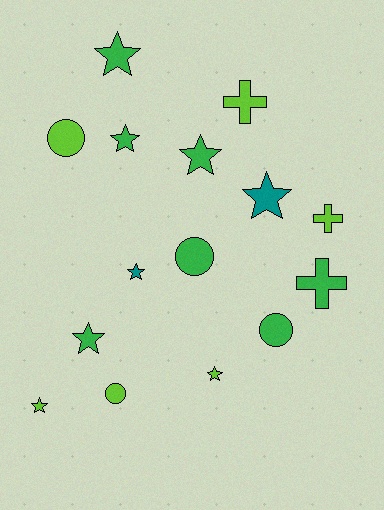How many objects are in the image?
There are 15 objects.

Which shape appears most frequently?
Star, with 8 objects.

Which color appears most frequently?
Green, with 7 objects.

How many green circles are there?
There are 2 green circles.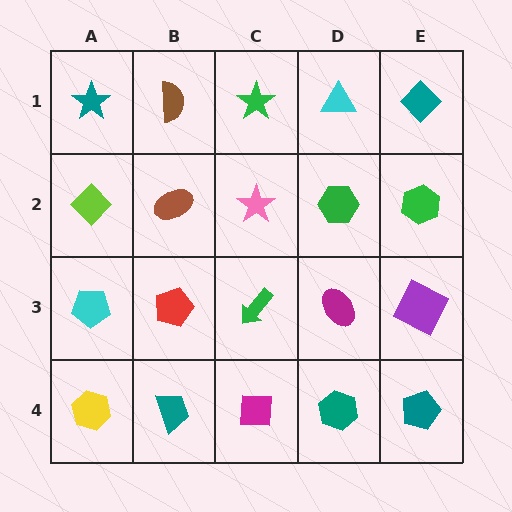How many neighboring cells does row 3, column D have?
4.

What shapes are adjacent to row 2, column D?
A cyan triangle (row 1, column D), a magenta ellipse (row 3, column D), a pink star (row 2, column C), a green hexagon (row 2, column E).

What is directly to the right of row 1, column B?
A green star.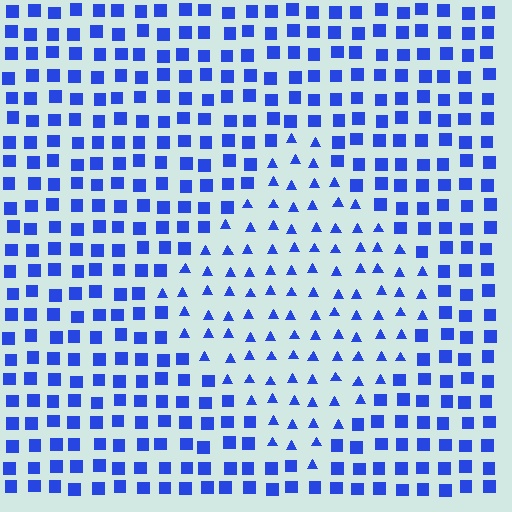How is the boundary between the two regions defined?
The boundary is defined by a change in element shape: triangles inside vs. squares outside. All elements share the same color and spacing.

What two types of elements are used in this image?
The image uses triangles inside the diamond region and squares outside it.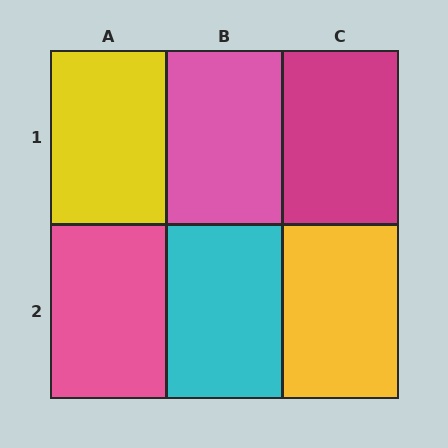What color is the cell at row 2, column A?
Pink.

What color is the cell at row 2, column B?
Cyan.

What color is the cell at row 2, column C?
Yellow.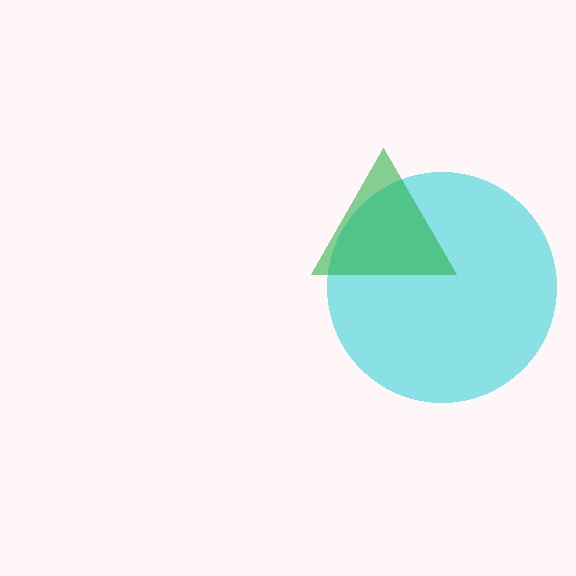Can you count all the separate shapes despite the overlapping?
Yes, there are 2 separate shapes.